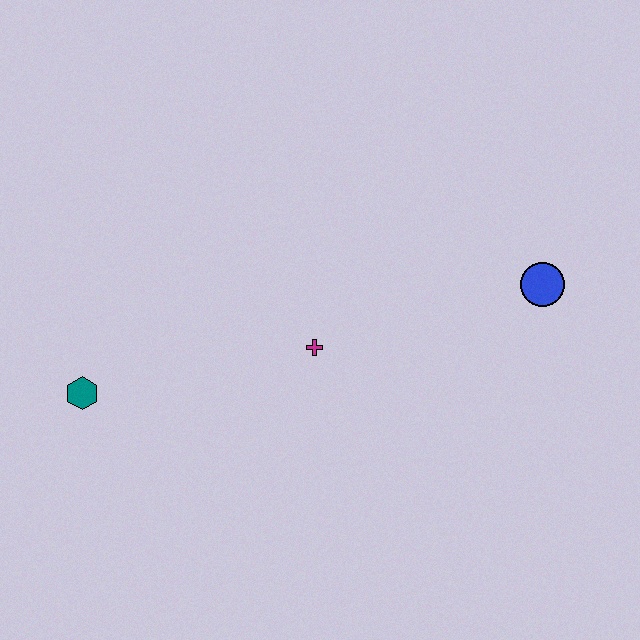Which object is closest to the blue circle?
The magenta cross is closest to the blue circle.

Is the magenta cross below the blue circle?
Yes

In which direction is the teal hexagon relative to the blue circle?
The teal hexagon is to the left of the blue circle.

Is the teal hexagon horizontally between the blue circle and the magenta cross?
No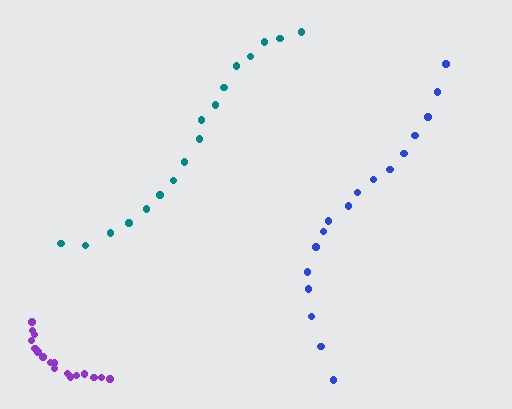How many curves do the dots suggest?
There are 3 distinct paths.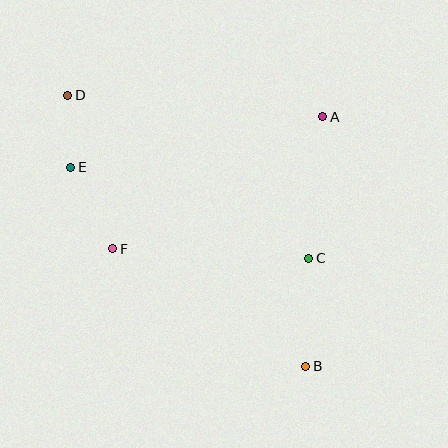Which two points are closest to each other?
Points D and E are closest to each other.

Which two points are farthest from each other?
Points B and D are farthest from each other.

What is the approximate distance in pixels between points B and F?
The distance between B and F is approximately 226 pixels.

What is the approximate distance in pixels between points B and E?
The distance between B and E is approximately 308 pixels.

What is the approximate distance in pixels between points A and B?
The distance between A and B is approximately 250 pixels.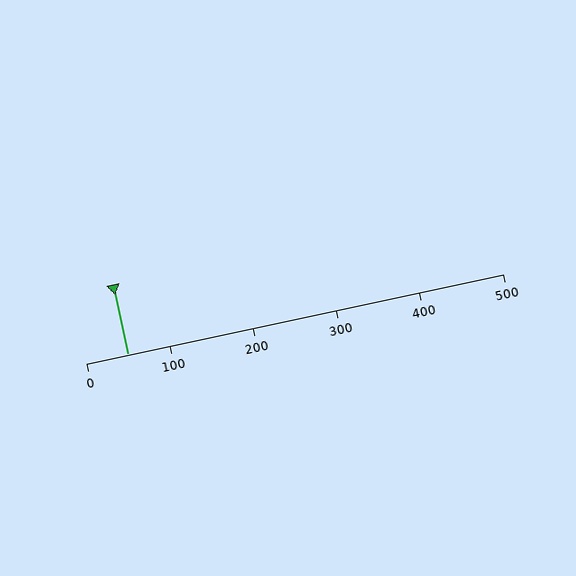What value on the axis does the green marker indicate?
The marker indicates approximately 50.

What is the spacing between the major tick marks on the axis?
The major ticks are spaced 100 apart.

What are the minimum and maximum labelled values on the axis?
The axis runs from 0 to 500.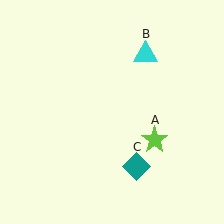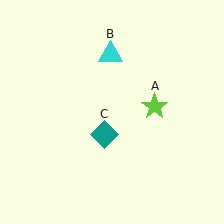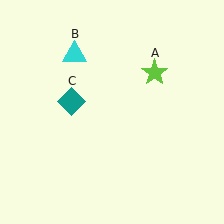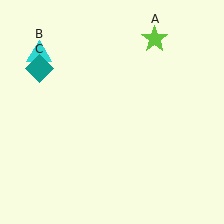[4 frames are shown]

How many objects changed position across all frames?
3 objects changed position: lime star (object A), cyan triangle (object B), teal diamond (object C).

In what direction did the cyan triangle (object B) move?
The cyan triangle (object B) moved left.